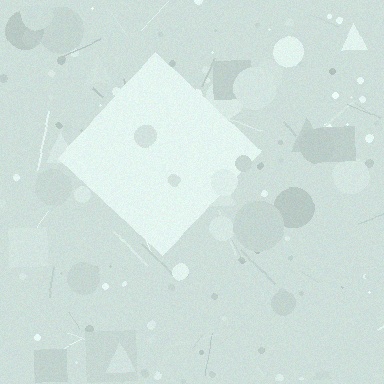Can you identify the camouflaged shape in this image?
The camouflaged shape is a diamond.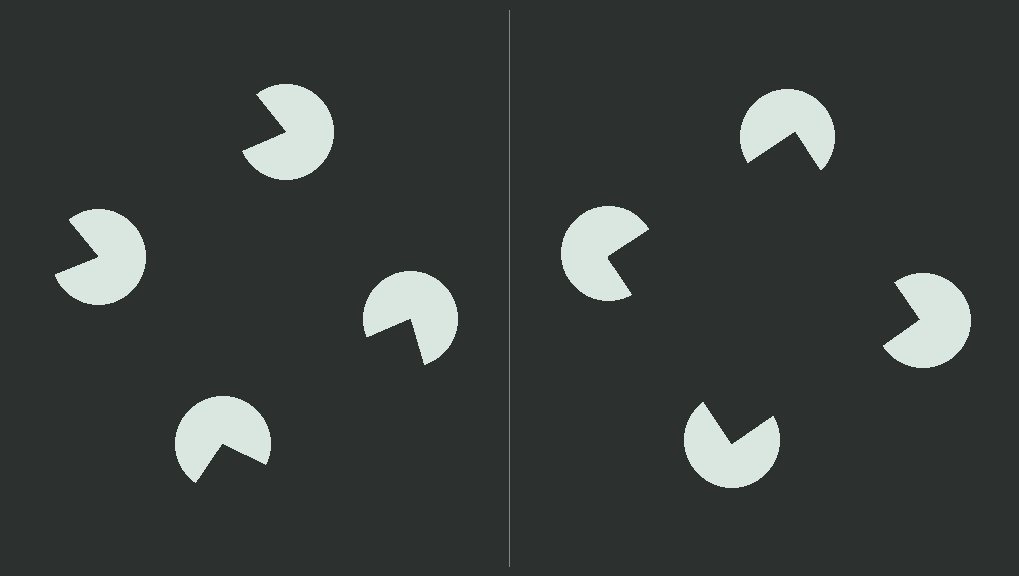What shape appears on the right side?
An illusory square.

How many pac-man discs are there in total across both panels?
8 — 4 on each side.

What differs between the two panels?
The pac-man discs are positioned identically on both sides; only the wedge orientations differ. On the right they align to a square; on the left they are misaligned.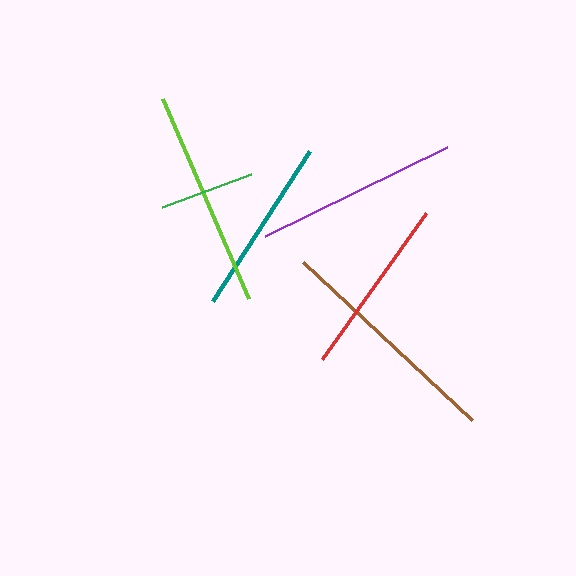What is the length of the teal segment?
The teal segment is approximately 178 pixels long.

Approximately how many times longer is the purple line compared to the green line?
The purple line is approximately 2.1 times the length of the green line.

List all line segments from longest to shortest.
From longest to shortest: brown, lime, purple, red, teal, green.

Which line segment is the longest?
The brown line is the longest at approximately 231 pixels.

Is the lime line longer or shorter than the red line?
The lime line is longer than the red line.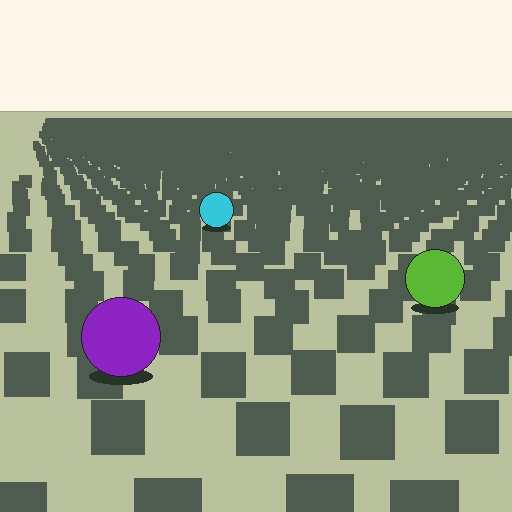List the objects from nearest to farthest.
From nearest to farthest: the purple circle, the lime circle, the cyan circle.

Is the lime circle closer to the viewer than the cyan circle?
Yes. The lime circle is closer — you can tell from the texture gradient: the ground texture is coarser near it.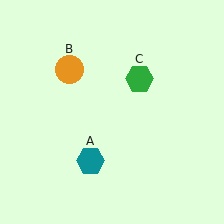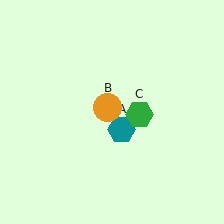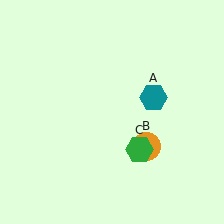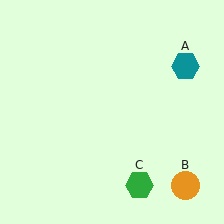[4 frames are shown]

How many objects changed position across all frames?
3 objects changed position: teal hexagon (object A), orange circle (object B), green hexagon (object C).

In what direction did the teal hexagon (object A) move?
The teal hexagon (object A) moved up and to the right.